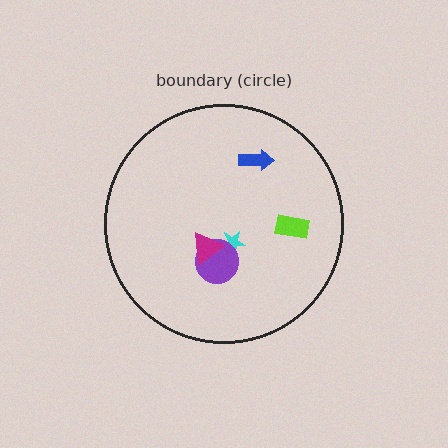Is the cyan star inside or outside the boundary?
Inside.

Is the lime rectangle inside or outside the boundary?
Inside.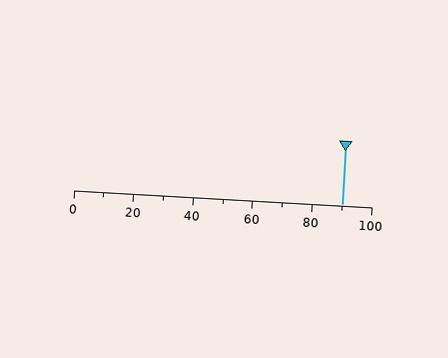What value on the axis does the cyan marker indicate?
The marker indicates approximately 90.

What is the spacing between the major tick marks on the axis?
The major ticks are spaced 20 apart.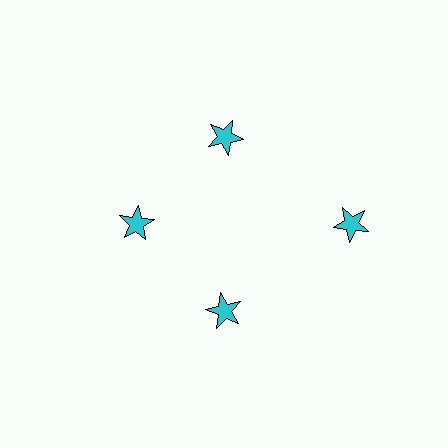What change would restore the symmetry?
The symmetry would be restored by moving it inward, back onto the ring so that all 4 stars sit at equal angles and equal distance from the center.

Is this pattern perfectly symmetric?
No. The 4 cyan stars are arranged in a ring, but one element near the 3 o'clock position is pushed outward from the center, breaking the 4-fold rotational symmetry.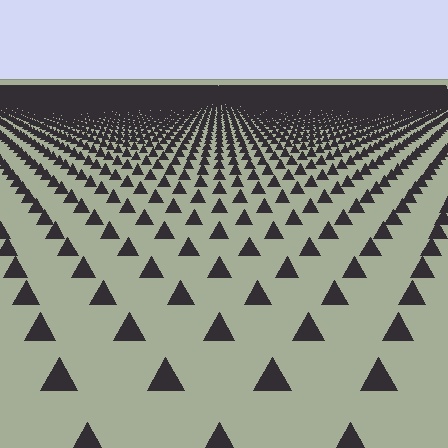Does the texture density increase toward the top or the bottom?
Density increases toward the top.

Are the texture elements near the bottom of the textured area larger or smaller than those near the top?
Larger. Near the bottom, elements are closer to the viewer and appear at a bigger on-screen size.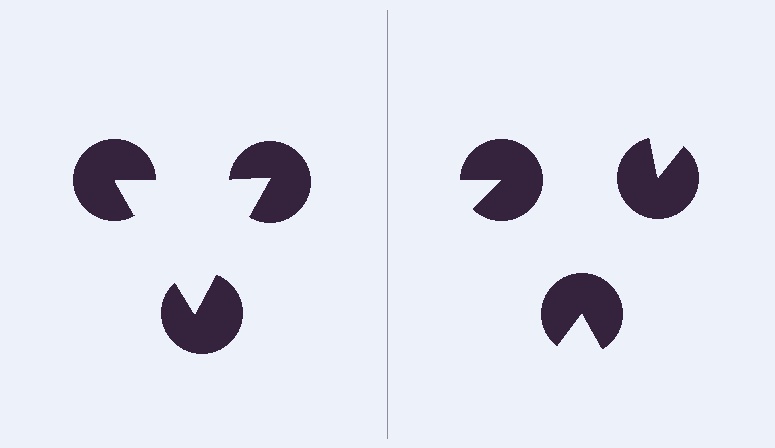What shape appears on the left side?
An illusory triangle.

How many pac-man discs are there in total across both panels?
6 — 3 on each side.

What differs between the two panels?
The pac-man discs are positioned identically on both sides; only the wedge orientations differ. On the left they align to a triangle; on the right they are misaligned.